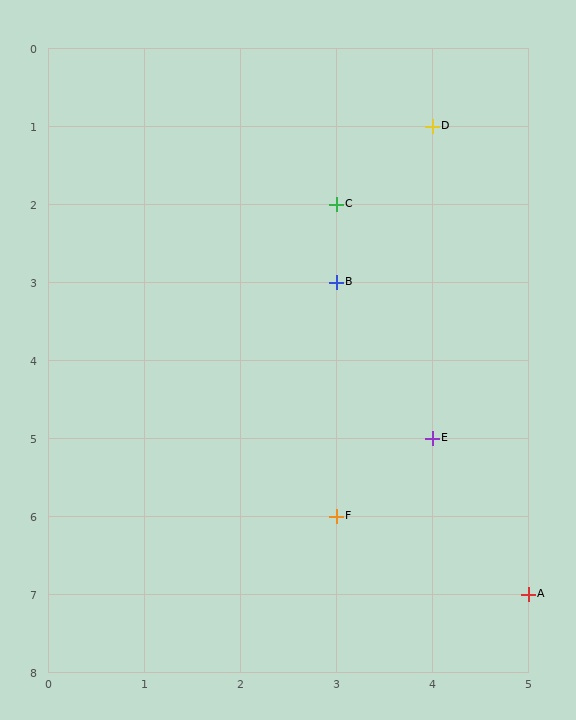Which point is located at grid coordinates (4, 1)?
Point D is at (4, 1).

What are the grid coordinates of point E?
Point E is at grid coordinates (4, 5).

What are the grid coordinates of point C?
Point C is at grid coordinates (3, 2).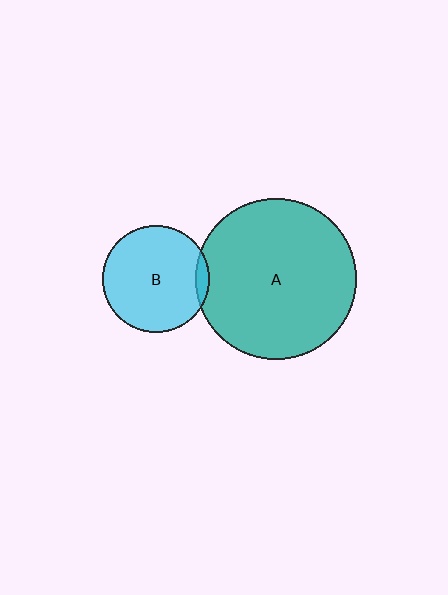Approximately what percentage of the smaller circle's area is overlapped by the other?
Approximately 5%.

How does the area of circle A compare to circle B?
Approximately 2.3 times.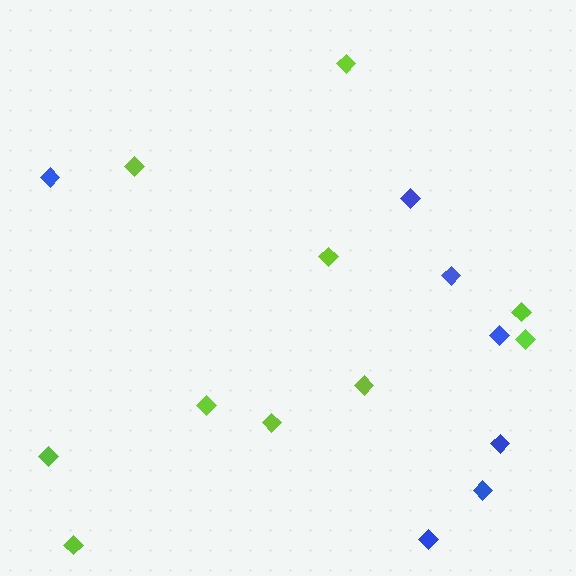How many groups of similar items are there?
There are 2 groups: one group of blue diamonds (7) and one group of lime diamonds (10).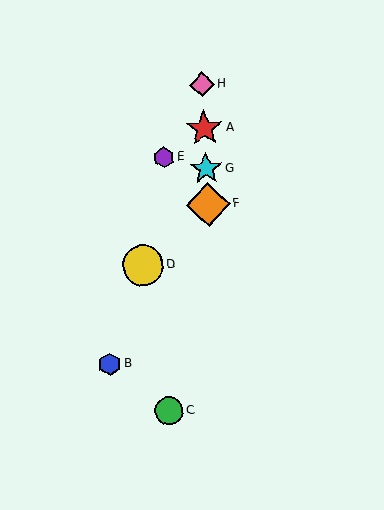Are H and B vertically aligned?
No, H is at x≈202 and B is at x≈110.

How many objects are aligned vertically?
4 objects (A, F, G, H) are aligned vertically.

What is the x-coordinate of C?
Object C is at x≈169.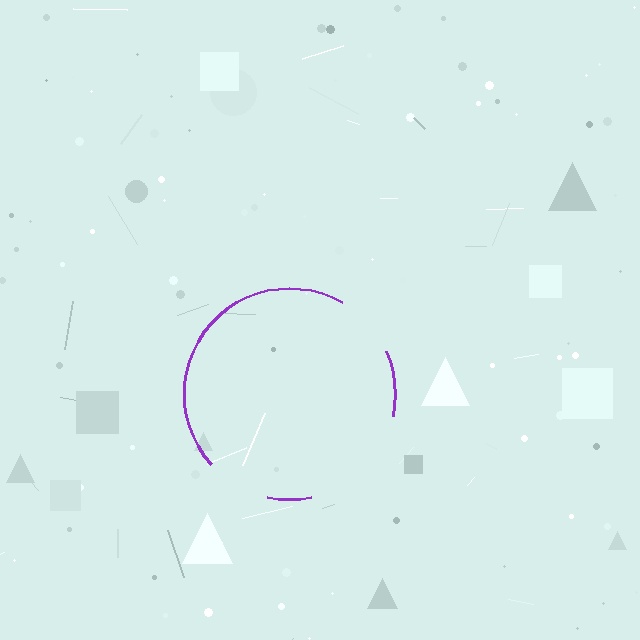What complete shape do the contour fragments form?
The contour fragments form a circle.